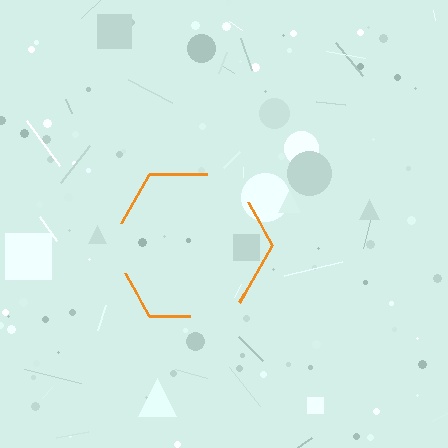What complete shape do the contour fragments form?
The contour fragments form a hexagon.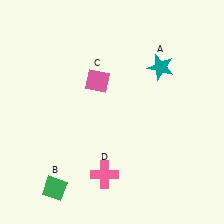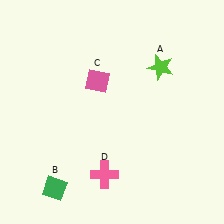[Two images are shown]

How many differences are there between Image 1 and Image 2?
There is 1 difference between the two images.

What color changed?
The star (A) changed from teal in Image 1 to lime in Image 2.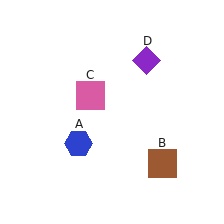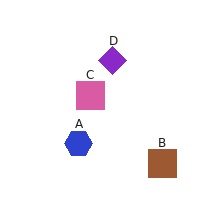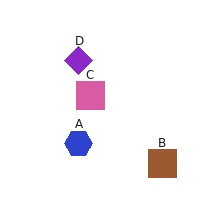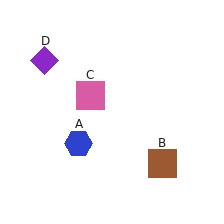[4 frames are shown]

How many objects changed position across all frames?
1 object changed position: purple diamond (object D).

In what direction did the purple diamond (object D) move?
The purple diamond (object D) moved left.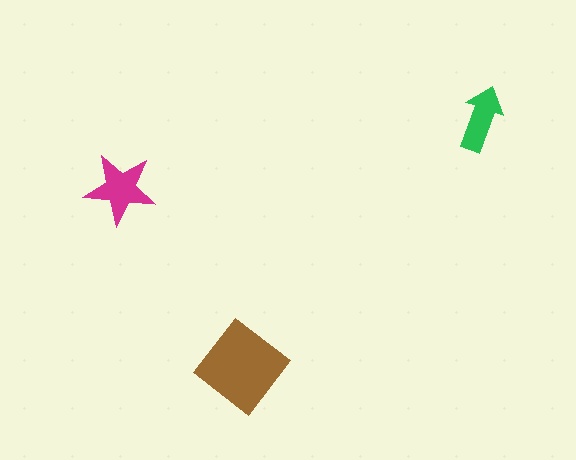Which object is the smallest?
The green arrow.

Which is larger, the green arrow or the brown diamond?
The brown diamond.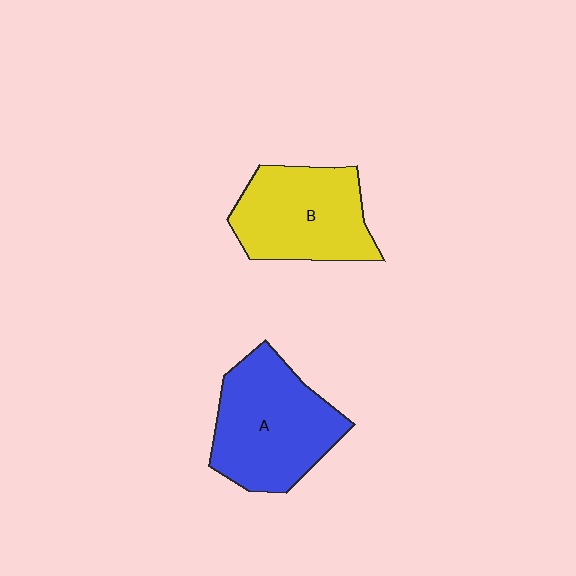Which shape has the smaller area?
Shape B (yellow).